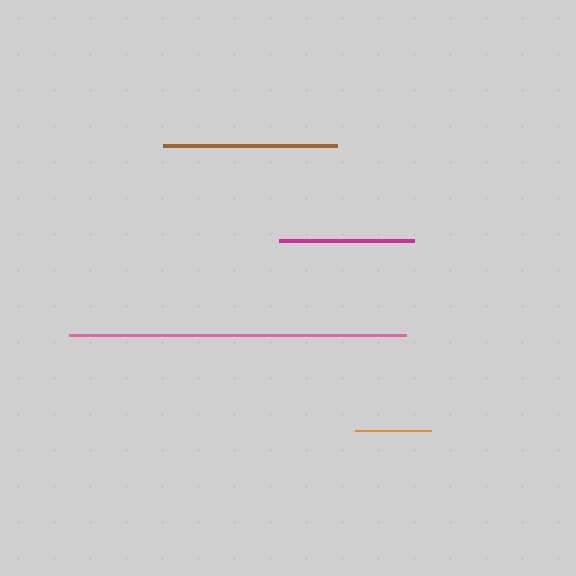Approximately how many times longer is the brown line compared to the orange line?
The brown line is approximately 2.3 times the length of the orange line.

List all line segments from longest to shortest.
From longest to shortest: pink, brown, magenta, orange.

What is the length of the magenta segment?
The magenta segment is approximately 134 pixels long.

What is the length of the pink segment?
The pink segment is approximately 337 pixels long.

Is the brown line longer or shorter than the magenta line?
The brown line is longer than the magenta line.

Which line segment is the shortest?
The orange line is the shortest at approximately 75 pixels.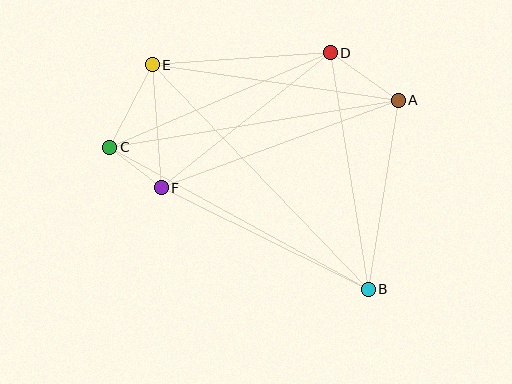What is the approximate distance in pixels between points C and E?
The distance between C and E is approximately 93 pixels.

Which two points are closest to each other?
Points C and F are closest to each other.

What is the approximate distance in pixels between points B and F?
The distance between B and F is approximately 230 pixels.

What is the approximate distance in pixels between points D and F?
The distance between D and F is approximately 217 pixels.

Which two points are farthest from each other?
Points B and E are farthest from each other.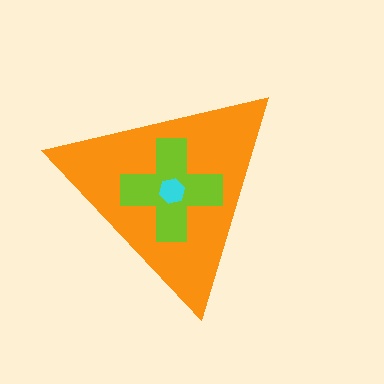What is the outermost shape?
The orange triangle.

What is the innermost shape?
The cyan hexagon.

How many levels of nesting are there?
3.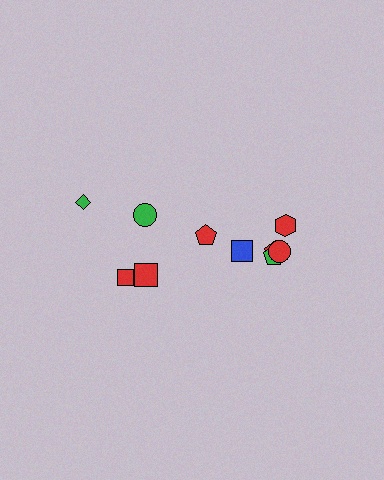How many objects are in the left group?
There are 4 objects.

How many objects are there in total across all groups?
There are 10 objects.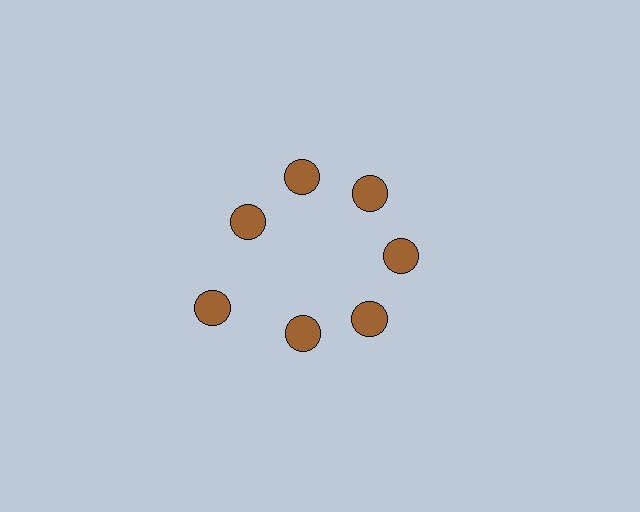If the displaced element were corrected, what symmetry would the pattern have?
It would have 7-fold rotational symmetry — the pattern would map onto itself every 51 degrees.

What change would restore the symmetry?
The symmetry would be restored by moving it inward, back onto the ring so that all 7 circles sit at equal angles and equal distance from the center.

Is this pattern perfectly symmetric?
No. The 7 brown circles are arranged in a ring, but one element near the 8 o'clock position is pushed outward from the center, breaking the 7-fold rotational symmetry.